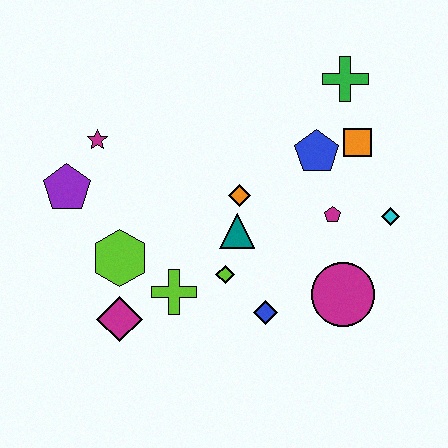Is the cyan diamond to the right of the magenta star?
Yes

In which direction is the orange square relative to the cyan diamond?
The orange square is above the cyan diamond.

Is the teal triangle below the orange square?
Yes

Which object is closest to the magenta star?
The purple pentagon is closest to the magenta star.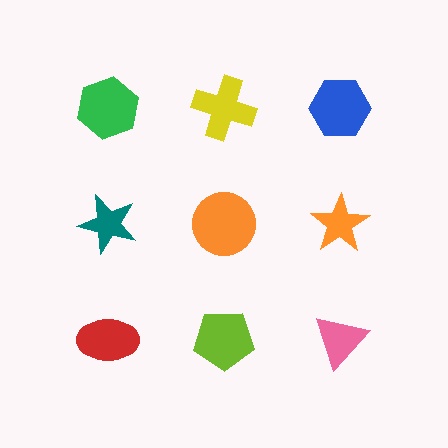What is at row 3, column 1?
A red ellipse.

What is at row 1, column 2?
A yellow cross.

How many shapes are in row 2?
3 shapes.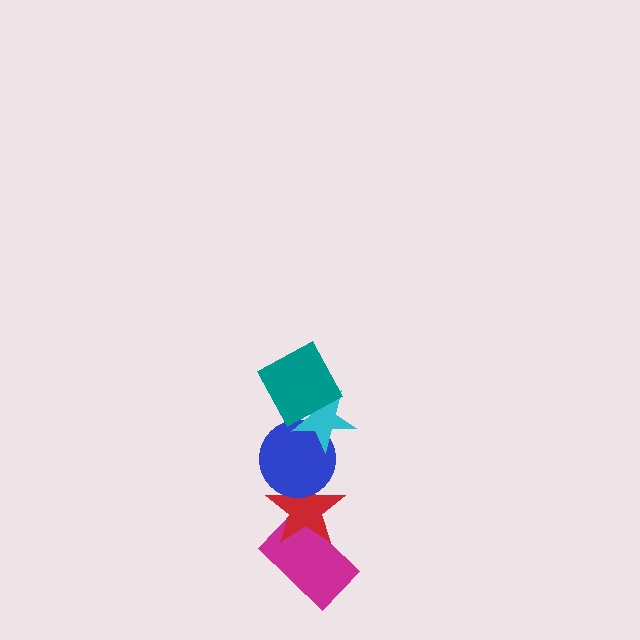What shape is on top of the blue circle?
The cyan star is on top of the blue circle.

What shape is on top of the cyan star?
The teal square is on top of the cyan star.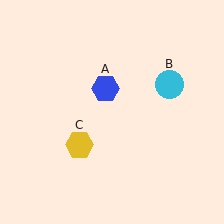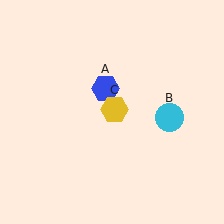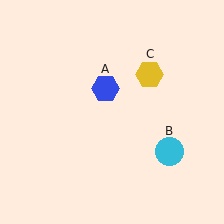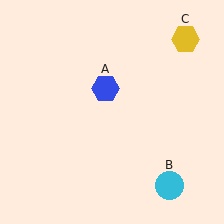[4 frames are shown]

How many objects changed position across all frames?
2 objects changed position: cyan circle (object B), yellow hexagon (object C).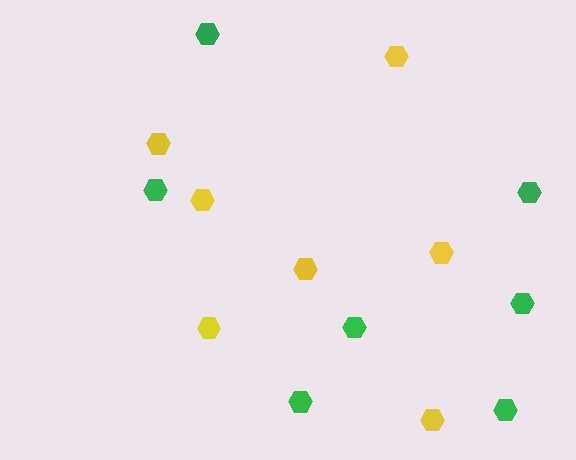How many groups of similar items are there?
There are 2 groups: one group of green hexagons (7) and one group of yellow hexagons (7).